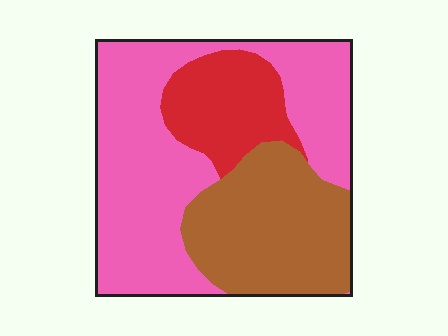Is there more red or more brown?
Brown.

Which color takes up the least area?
Red, at roughly 15%.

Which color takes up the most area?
Pink, at roughly 50%.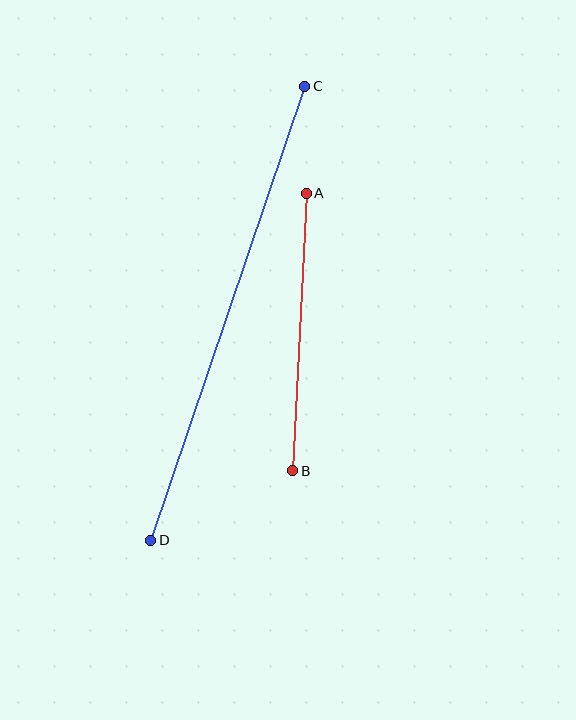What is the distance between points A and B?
The distance is approximately 278 pixels.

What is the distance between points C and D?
The distance is approximately 479 pixels.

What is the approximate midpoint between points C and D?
The midpoint is at approximately (228, 313) pixels.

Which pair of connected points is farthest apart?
Points C and D are farthest apart.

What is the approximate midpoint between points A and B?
The midpoint is at approximately (299, 332) pixels.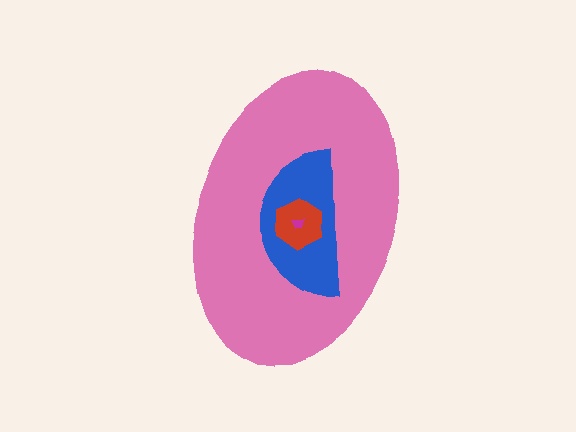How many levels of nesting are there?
4.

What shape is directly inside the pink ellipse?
The blue semicircle.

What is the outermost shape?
The pink ellipse.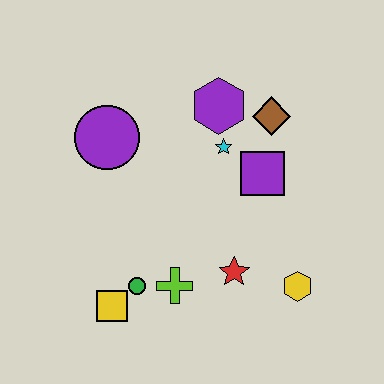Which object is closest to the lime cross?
The green circle is closest to the lime cross.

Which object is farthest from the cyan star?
The yellow square is farthest from the cyan star.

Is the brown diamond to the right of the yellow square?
Yes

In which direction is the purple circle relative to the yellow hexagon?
The purple circle is to the left of the yellow hexagon.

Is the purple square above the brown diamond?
No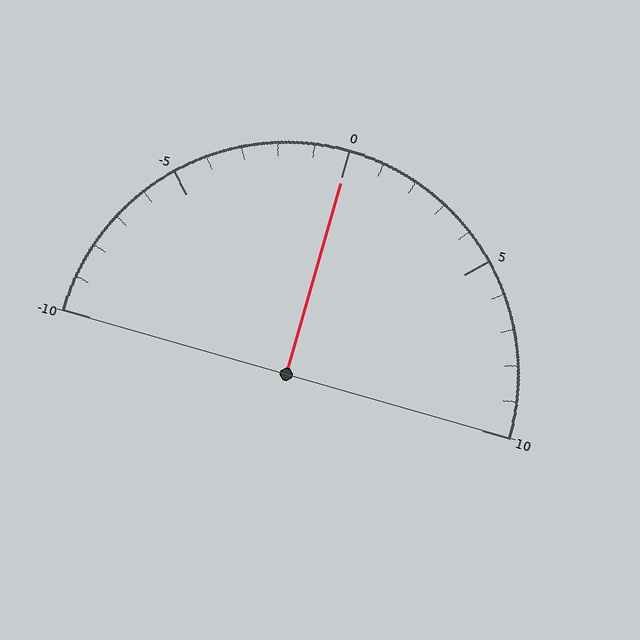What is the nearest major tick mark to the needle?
The nearest major tick mark is 0.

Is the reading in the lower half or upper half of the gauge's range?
The reading is in the upper half of the range (-10 to 10).